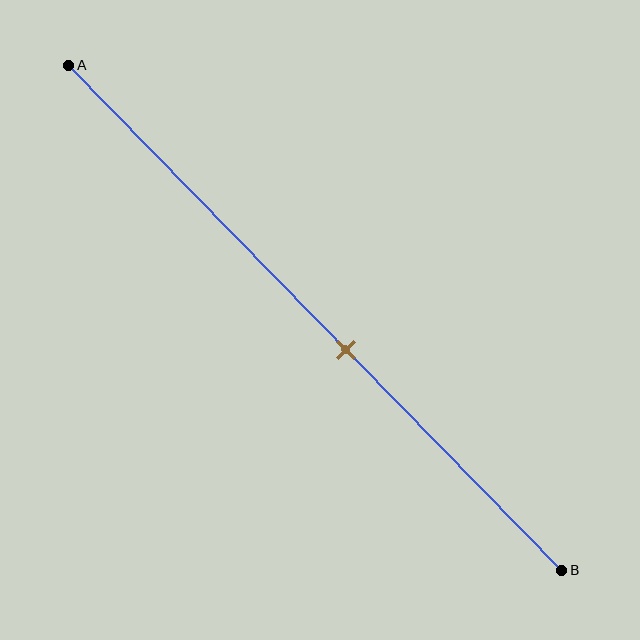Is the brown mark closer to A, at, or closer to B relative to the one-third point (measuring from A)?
The brown mark is closer to point B than the one-third point of segment AB.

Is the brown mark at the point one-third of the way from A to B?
No, the mark is at about 55% from A, not at the 33% one-third point.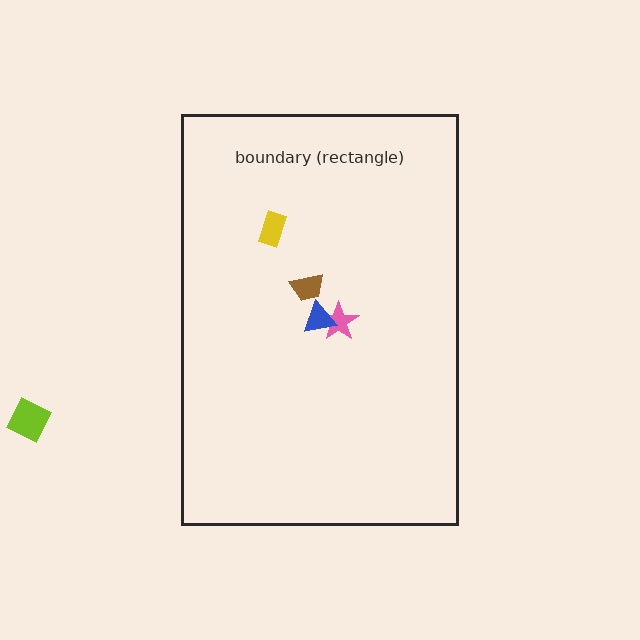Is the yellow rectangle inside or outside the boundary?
Inside.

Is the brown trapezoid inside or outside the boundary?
Inside.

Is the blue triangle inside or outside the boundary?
Inside.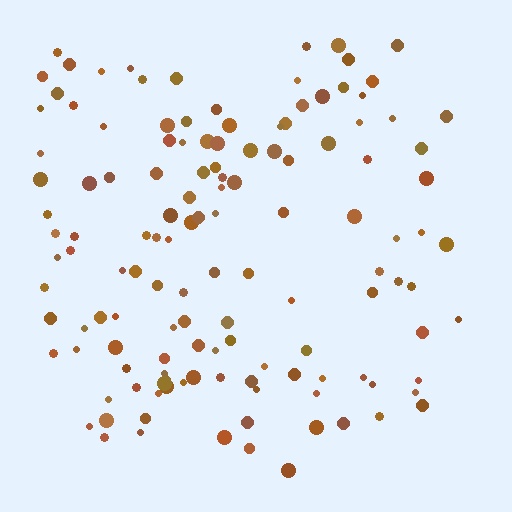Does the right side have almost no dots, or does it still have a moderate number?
Still a moderate number, just noticeably fewer than the left.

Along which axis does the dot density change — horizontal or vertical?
Horizontal.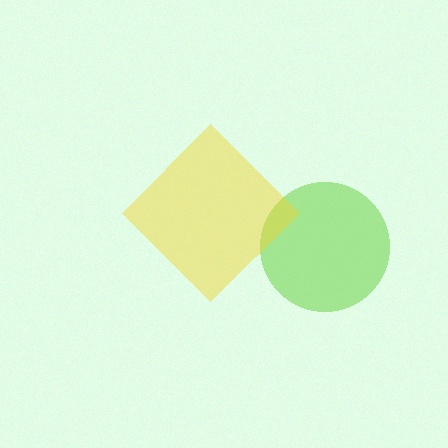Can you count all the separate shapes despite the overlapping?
Yes, there are 2 separate shapes.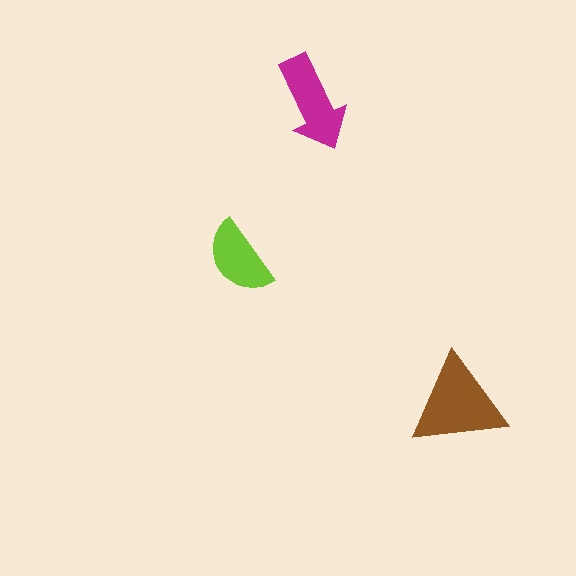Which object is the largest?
The brown triangle.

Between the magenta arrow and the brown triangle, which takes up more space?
The brown triangle.